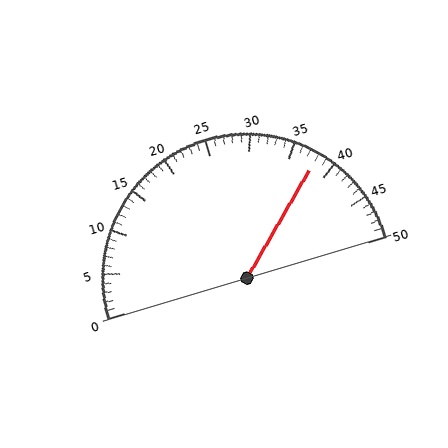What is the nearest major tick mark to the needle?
The nearest major tick mark is 40.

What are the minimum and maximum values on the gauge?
The gauge ranges from 0 to 50.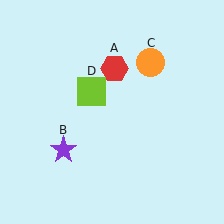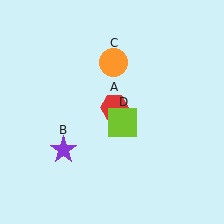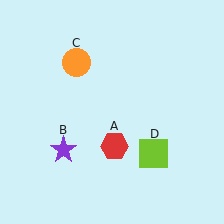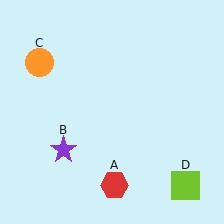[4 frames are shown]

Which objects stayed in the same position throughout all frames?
Purple star (object B) remained stationary.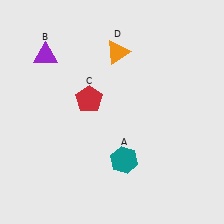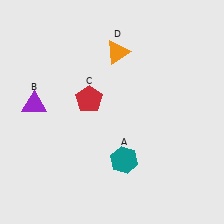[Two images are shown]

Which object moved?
The purple triangle (B) moved down.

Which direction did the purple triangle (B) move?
The purple triangle (B) moved down.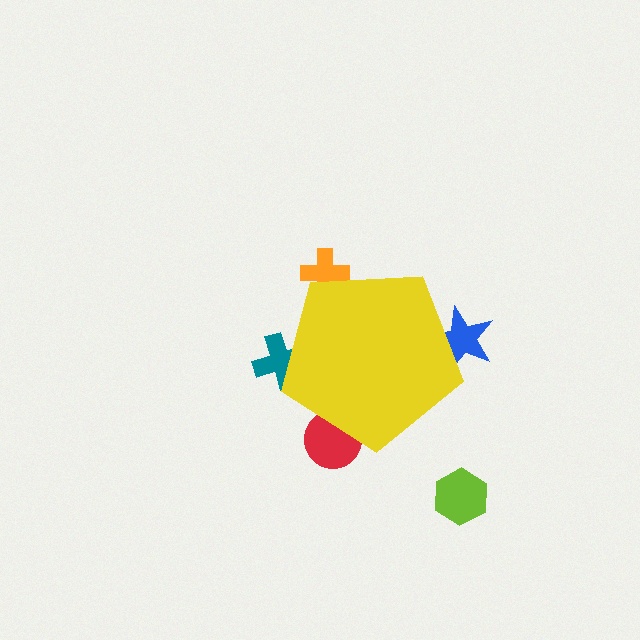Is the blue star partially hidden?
Yes, the blue star is partially hidden behind the yellow pentagon.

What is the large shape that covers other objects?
A yellow pentagon.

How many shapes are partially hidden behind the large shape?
4 shapes are partially hidden.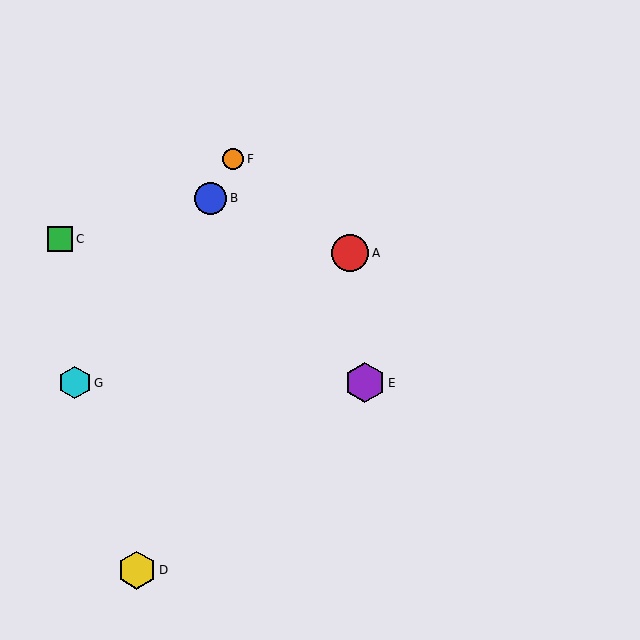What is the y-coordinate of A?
Object A is at y≈253.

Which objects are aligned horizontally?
Objects E, G are aligned horizontally.